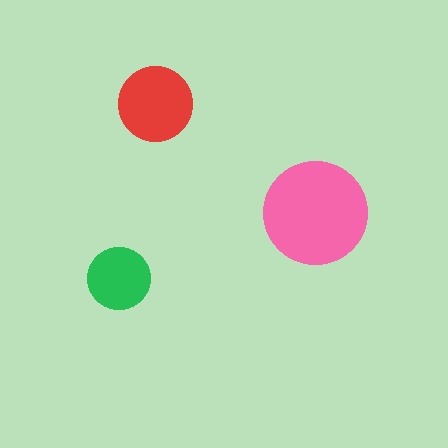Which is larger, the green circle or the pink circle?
The pink one.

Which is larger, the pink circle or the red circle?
The pink one.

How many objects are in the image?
There are 3 objects in the image.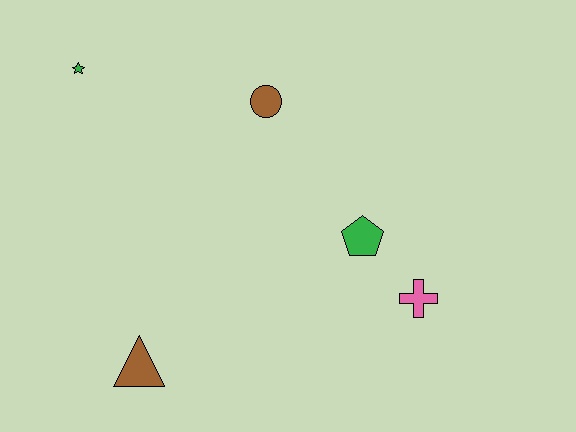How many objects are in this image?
There are 5 objects.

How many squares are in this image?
There are no squares.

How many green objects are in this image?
There are 2 green objects.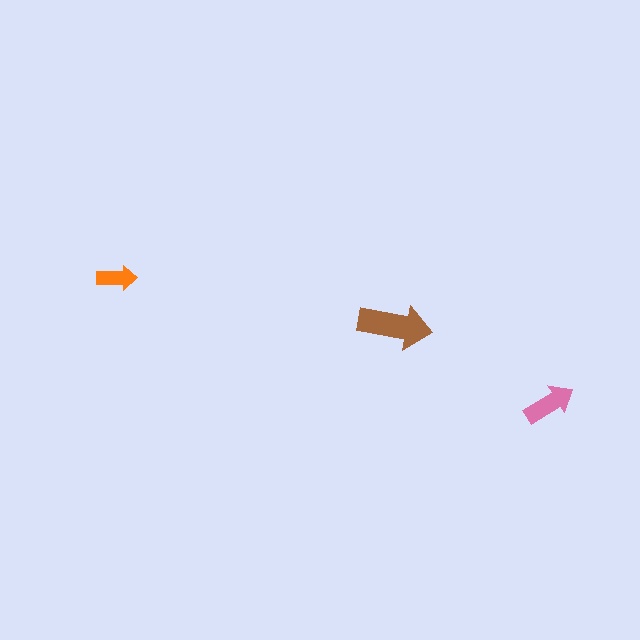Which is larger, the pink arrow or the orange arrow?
The pink one.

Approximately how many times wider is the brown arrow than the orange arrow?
About 2 times wider.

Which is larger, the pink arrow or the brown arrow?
The brown one.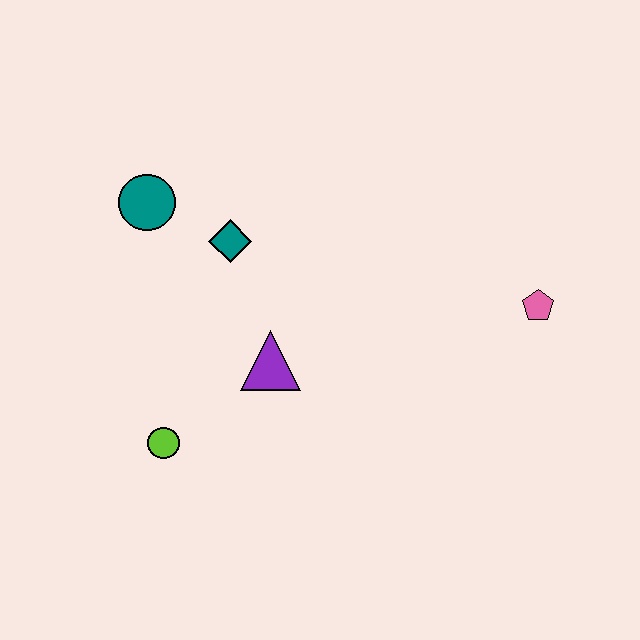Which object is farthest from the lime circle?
The pink pentagon is farthest from the lime circle.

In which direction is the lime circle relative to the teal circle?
The lime circle is below the teal circle.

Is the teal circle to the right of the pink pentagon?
No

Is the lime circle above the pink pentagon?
No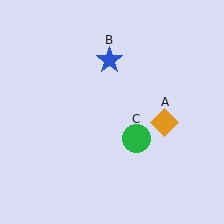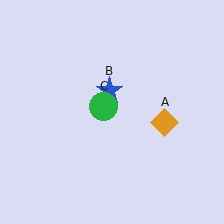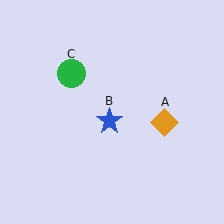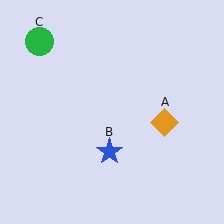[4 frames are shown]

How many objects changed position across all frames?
2 objects changed position: blue star (object B), green circle (object C).